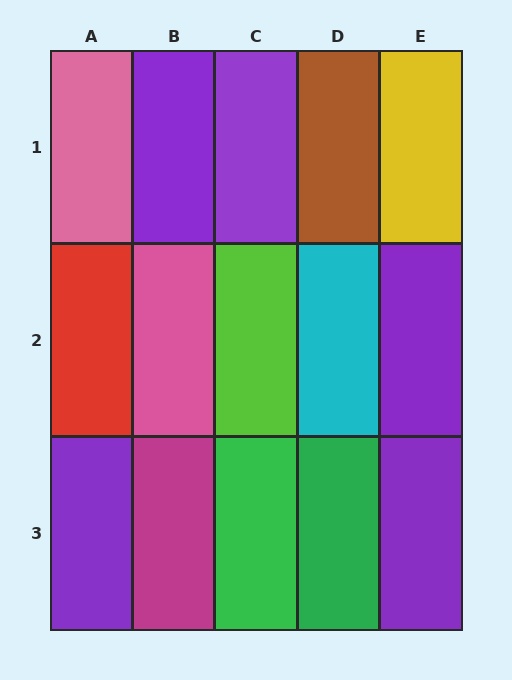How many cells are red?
1 cell is red.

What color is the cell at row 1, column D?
Brown.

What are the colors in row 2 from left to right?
Red, pink, lime, cyan, purple.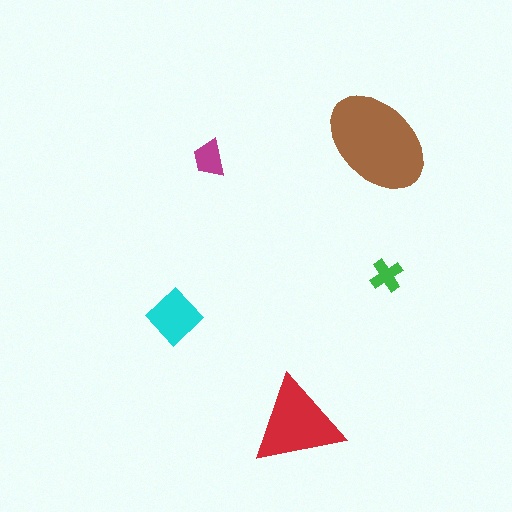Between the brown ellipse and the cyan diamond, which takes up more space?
The brown ellipse.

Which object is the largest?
The brown ellipse.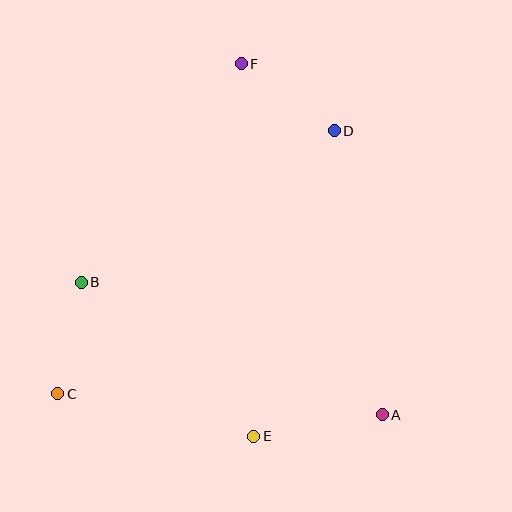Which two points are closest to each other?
Points B and C are closest to each other.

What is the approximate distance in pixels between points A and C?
The distance between A and C is approximately 326 pixels.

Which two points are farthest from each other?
Points C and D are farthest from each other.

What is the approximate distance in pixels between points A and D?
The distance between A and D is approximately 288 pixels.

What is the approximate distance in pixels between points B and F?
The distance between B and F is approximately 270 pixels.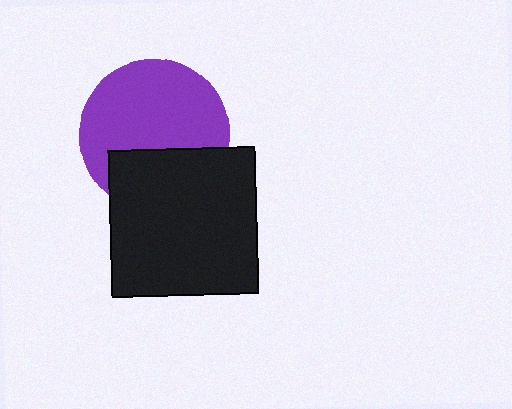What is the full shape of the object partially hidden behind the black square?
The partially hidden object is a purple circle.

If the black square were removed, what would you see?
You would see the complete purple circle.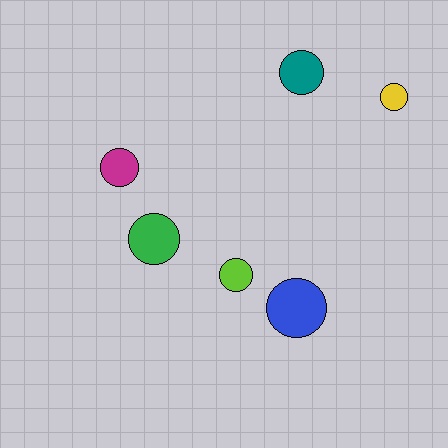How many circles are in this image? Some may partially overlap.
There are 6 circles.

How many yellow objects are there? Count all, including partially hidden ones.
There is 1 yellow object.